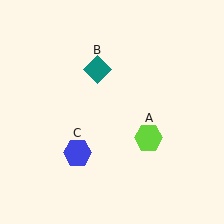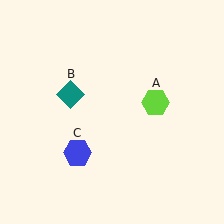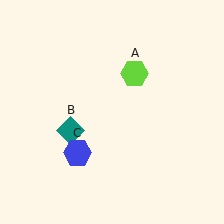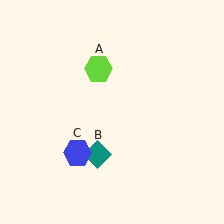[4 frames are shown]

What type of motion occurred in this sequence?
The lime hexagon (object A), teal diamond (object B) rotated counterclockwise around the center of the scene.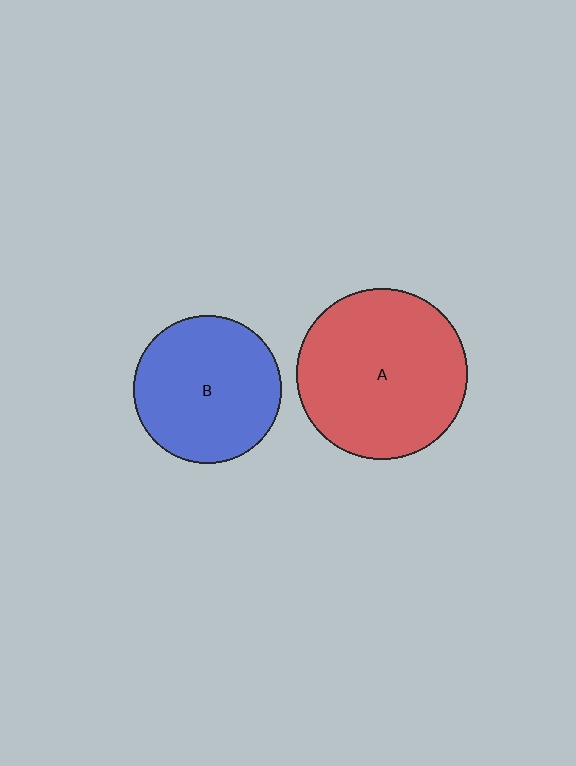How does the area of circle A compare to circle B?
Approximately 1.3 times.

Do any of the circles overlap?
No, none of the circles overlap.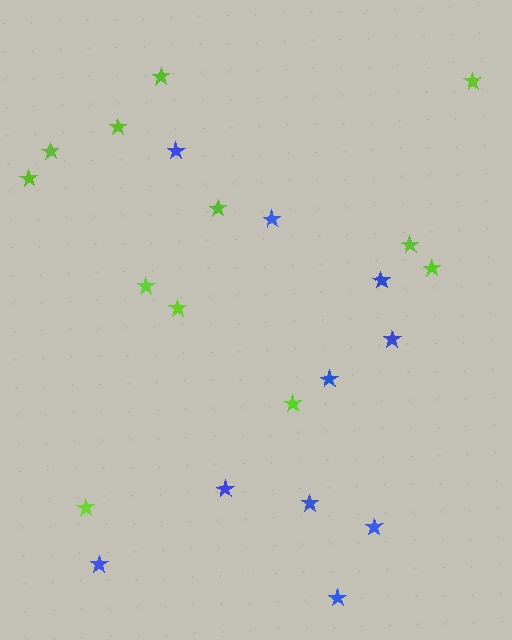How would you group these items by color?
There are 2 groups: one group of blue stars (10) and one group of lime stars (12).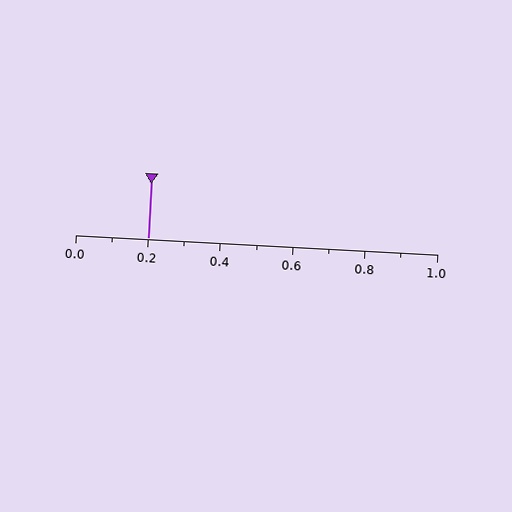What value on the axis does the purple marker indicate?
The marker indicates approximately 0.2.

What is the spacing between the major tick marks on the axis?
The major ticks are spaced 0.2 apart.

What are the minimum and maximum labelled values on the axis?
The axis runs from 0.0 to 1.0.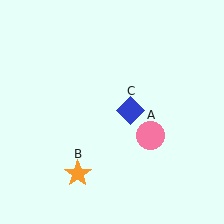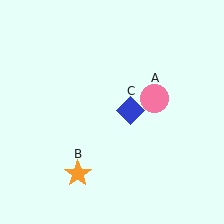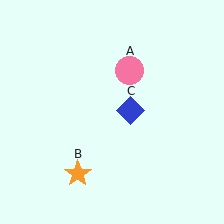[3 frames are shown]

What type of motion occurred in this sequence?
The pink circle (object A) rotated counterclockwise around the center of the scene.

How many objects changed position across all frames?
1 object changed position: pink circle (object A).